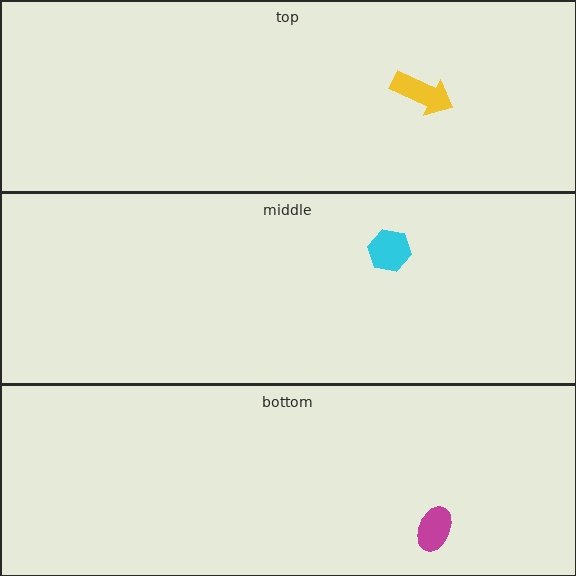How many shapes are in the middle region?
1.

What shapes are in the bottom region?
The magenta ellipse.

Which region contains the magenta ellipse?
The bottom region.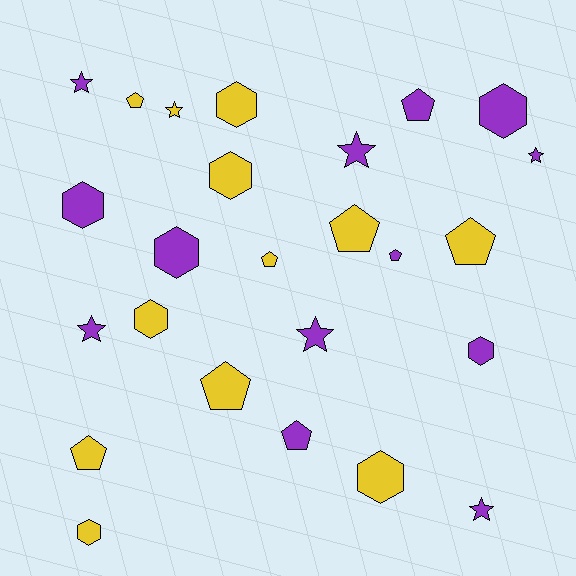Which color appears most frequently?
Purple, with 13 objects.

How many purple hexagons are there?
There are 4 purple hexagons.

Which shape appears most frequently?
Hexagon, with 9 objects.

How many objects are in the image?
There are 25 objects.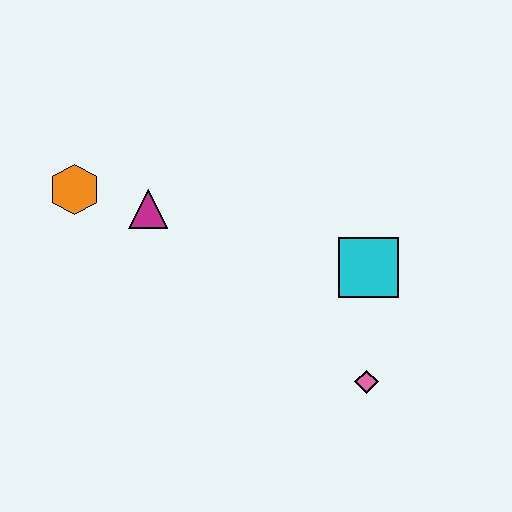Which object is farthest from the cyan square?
The orange hexagon is farthest from the cyan square.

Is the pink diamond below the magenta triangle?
Yes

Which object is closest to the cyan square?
The pink diamond is closest to the cyan square.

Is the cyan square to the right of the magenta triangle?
Yes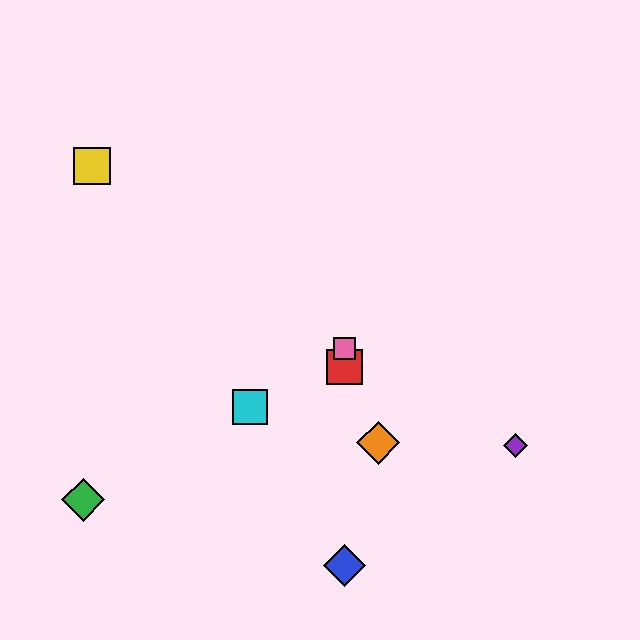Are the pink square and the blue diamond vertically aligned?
Yes, both are at x≈344.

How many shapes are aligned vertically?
3 shapes (the red square, the blue diamond, the pink square) are aligned vertically.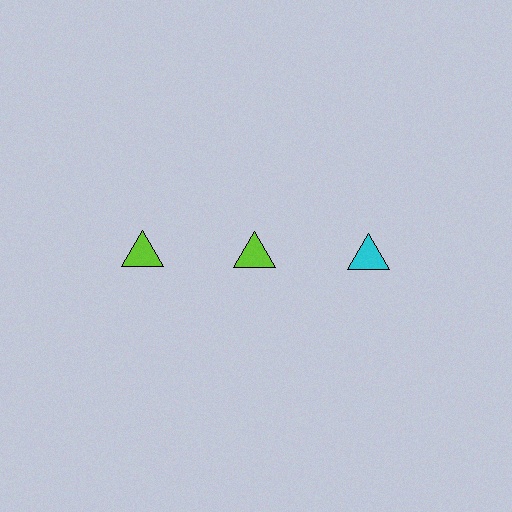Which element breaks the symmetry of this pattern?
The cyan triangle in the top row, center column breaks the symmetry. All other shapes are lime triangles.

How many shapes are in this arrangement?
There are 3 shapes arranged in a grid pattern.